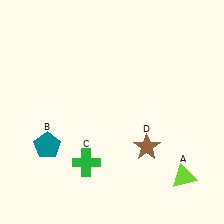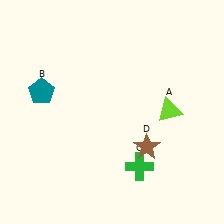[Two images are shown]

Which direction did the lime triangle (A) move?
The lime triangle (A) moved up.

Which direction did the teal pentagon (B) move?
The teal pentagon (B) moved up.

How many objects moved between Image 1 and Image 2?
3 objects moved between the two images.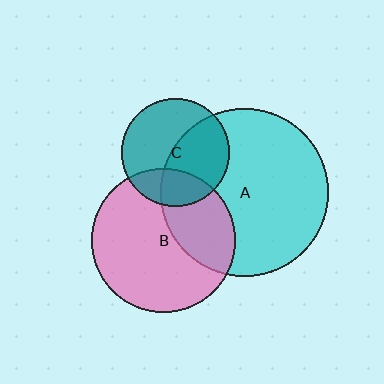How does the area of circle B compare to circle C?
Approximately 1.8 times.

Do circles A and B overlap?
Yes.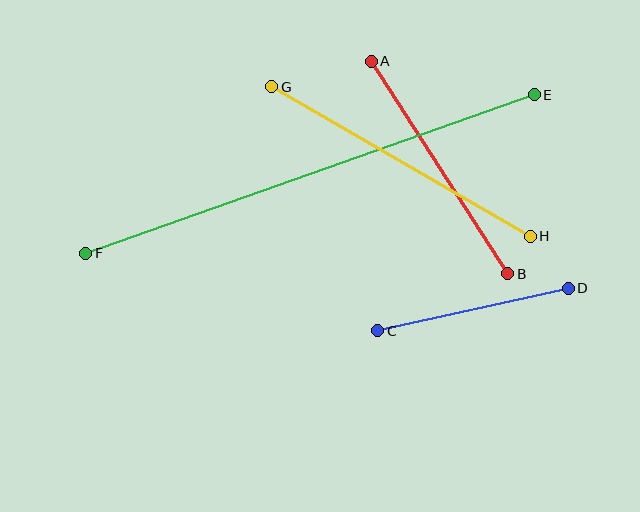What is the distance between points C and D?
The distance is approximately 195 pixels.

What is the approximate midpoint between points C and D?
The midpoint is at approximately (473, 309) pixels.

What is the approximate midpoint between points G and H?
The midpoint is at approximately (401, 161) pixels.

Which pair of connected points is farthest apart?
Points E and F are farthest apart.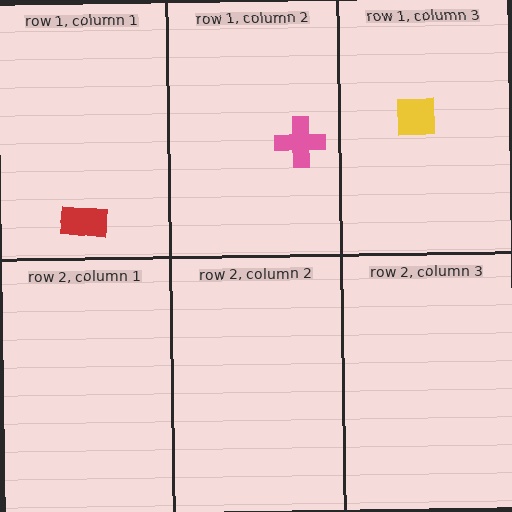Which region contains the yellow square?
The row 1, column 3 region.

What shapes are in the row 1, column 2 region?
The pink cross.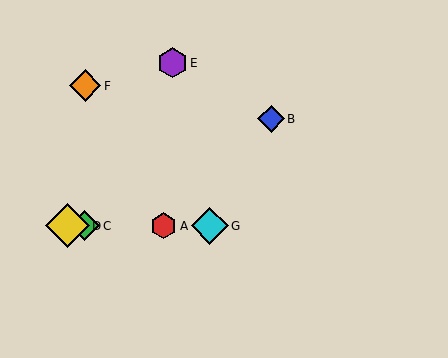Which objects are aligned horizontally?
Objects A, C, D, G are aligned horizontally.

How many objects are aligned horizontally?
4 objects (A, C, D, G) are aligned horizontally.